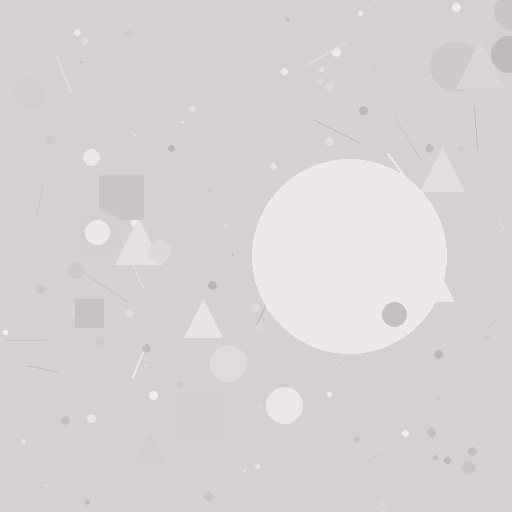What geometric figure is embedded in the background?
A circle is embedded in the background.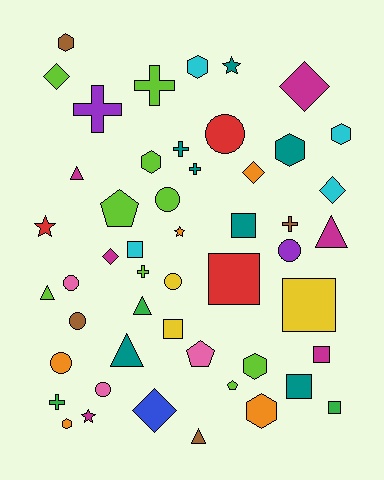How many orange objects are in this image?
There are 5 orange objects.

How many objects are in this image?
There are 50 objects.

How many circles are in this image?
There are 8 circles.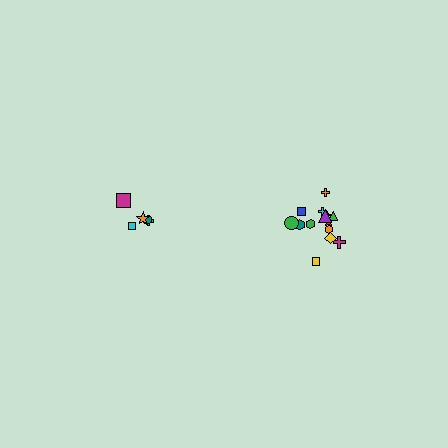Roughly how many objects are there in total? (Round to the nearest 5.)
Roughly 20 objects in total.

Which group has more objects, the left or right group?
The right group.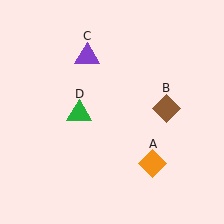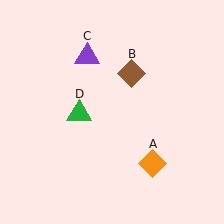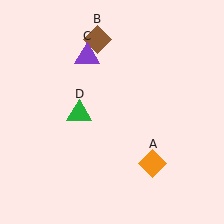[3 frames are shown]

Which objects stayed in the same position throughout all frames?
Orange diamond (object A) and purple triangle (object C) and green triangle (object D) remained stationary.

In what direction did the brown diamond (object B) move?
The brown diamond (object B) moved up and to the left.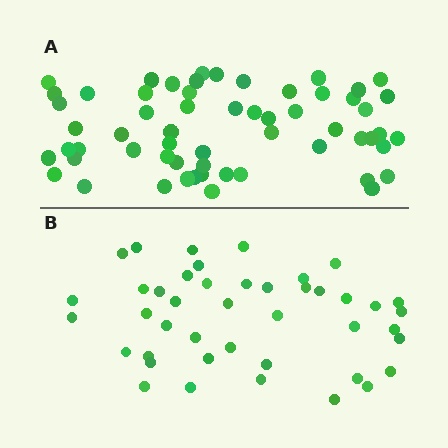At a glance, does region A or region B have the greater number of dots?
Region A (the top region) has more dots.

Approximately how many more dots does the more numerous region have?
Region A has approximately 15 more dots than region B.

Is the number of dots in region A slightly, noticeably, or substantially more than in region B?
Region A has noticeably more, but not dramatically so. The ratio is roughly 1.4 to 1.